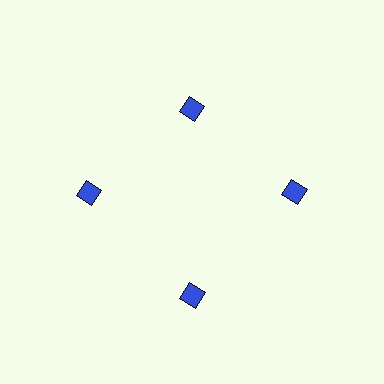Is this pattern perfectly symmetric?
No. The 4 blue diamonds are arranged in a ring, but one element near the 12 o'clock position is pulled inward toward the center, breaking the 4-fold rotational symmetry.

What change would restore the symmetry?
The symmetry would be restored by moving it outward, back onto the ring so that all 4 diamonds sit at equal angles and equal distance from the center.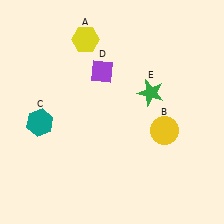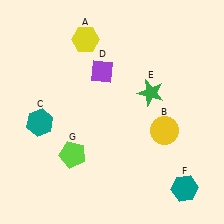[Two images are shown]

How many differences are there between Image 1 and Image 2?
There are 2 differences between the two images.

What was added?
A teal hexagon (F), a lime pentagon (G) were added in Image 2.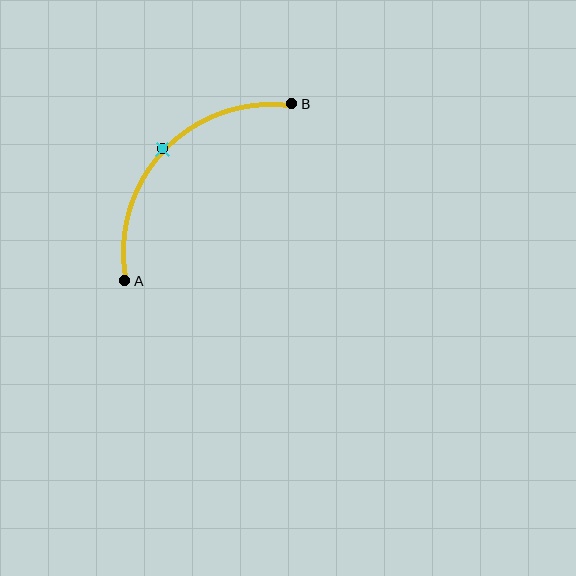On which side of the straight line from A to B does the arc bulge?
The arc bulges above and to the left of the straight line connecting A and B.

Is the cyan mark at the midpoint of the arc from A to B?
Yes. The cyan mark lies on the arc at equal arc-length from both A and B — it is the arc midpoint.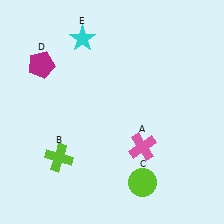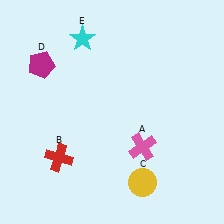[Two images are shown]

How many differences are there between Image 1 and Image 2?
There are 2 differences between the two images.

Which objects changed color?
B changed from lime to red. C changed from lime to yellow.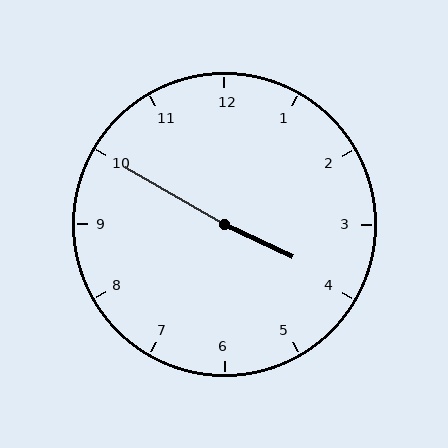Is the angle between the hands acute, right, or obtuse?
It is obtuse.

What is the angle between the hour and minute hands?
Approximately 175 degrees.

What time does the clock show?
3:50.